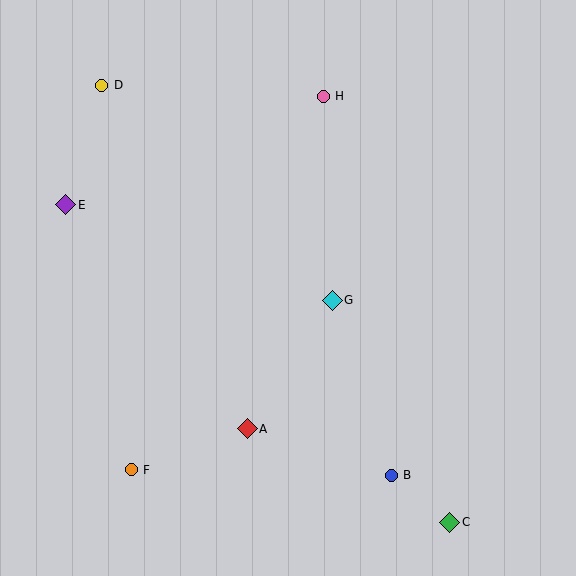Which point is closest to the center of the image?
Point G at (332, 300) is closest to the center.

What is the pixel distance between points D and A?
The distance between D and A is 373 pixels.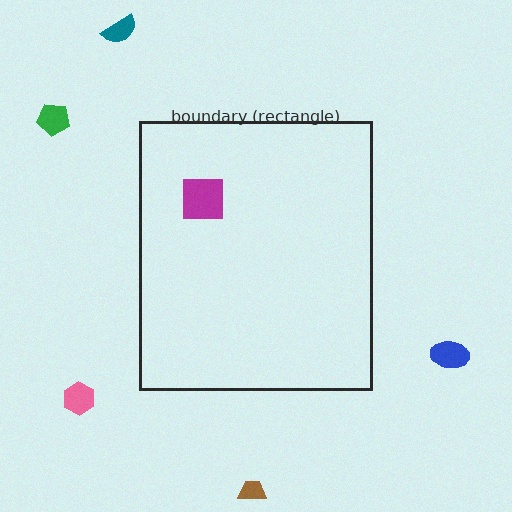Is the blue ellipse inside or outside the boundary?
Outside.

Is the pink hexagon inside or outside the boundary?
Outside.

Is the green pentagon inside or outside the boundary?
Outside.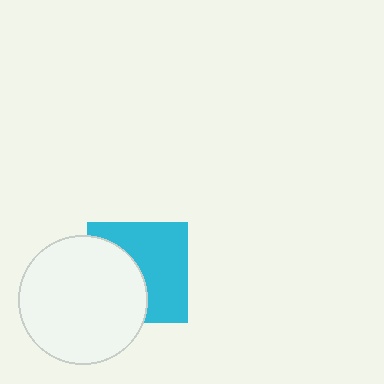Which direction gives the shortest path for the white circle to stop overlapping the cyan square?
Moving left gives the shortest separation.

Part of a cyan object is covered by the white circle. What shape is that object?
It is a square.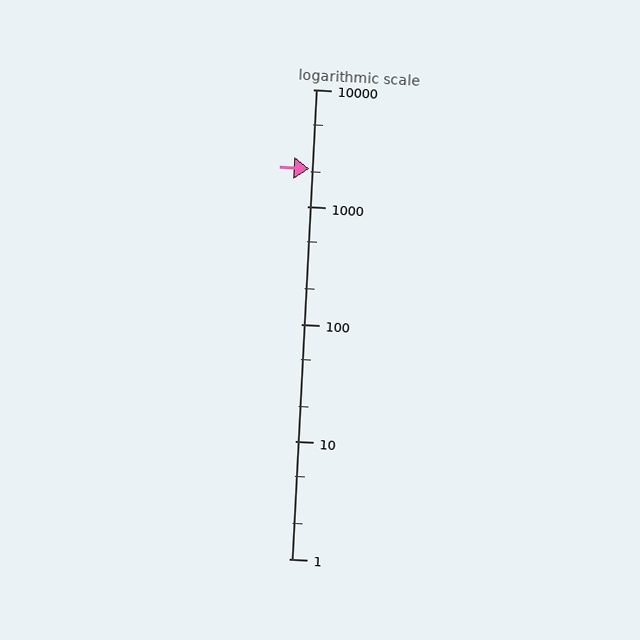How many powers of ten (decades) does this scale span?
The scale spans 4 decades, from 1 to 10000.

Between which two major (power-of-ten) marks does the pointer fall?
The pointer is between 1000 and 10000.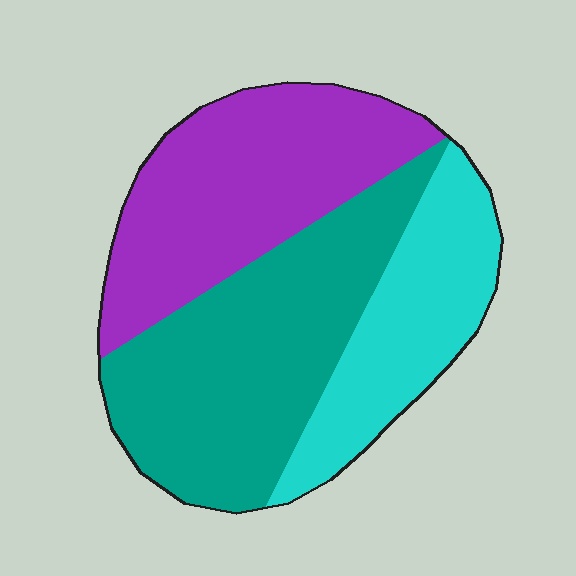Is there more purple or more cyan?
Purple.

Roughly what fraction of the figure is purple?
Purple takes up about one third (1/3) of the figure.